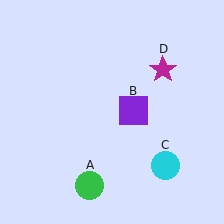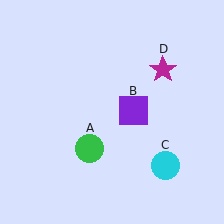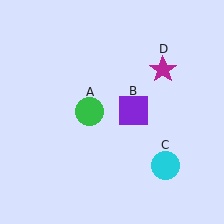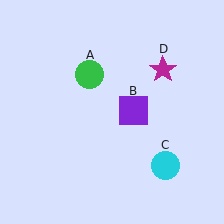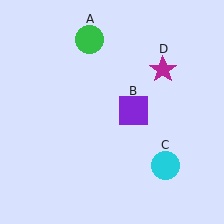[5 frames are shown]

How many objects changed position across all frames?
1 object changed position: green circle (object A).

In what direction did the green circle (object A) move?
The green circle (object A) moved up.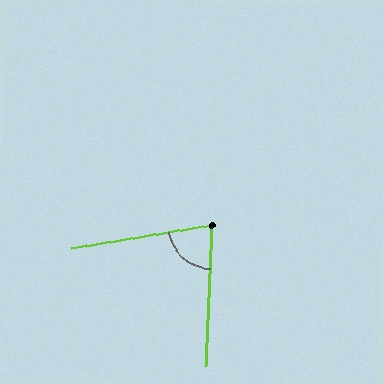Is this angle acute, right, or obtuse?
It is acute.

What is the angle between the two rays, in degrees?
Approximately 78 degrees.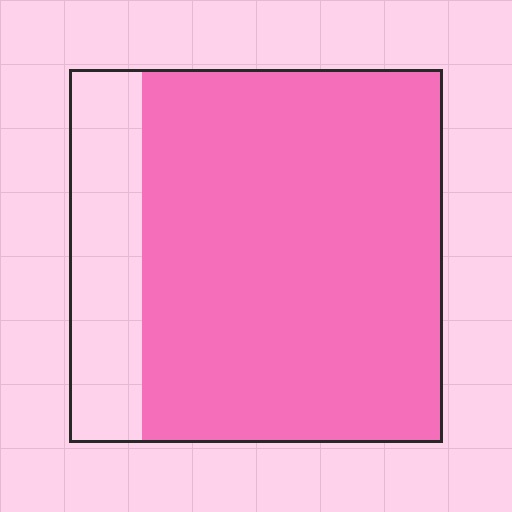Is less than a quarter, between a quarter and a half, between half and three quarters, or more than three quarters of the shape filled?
More than three quarters.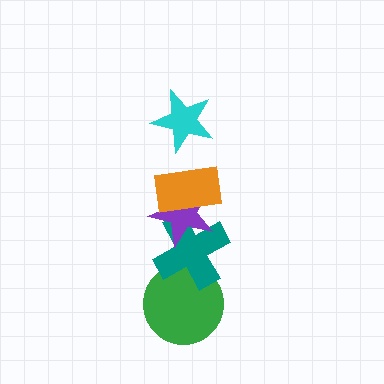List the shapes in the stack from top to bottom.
From top to bottom: the cyan star, the orange rectangle, the purple star, the teal cross, the green circle.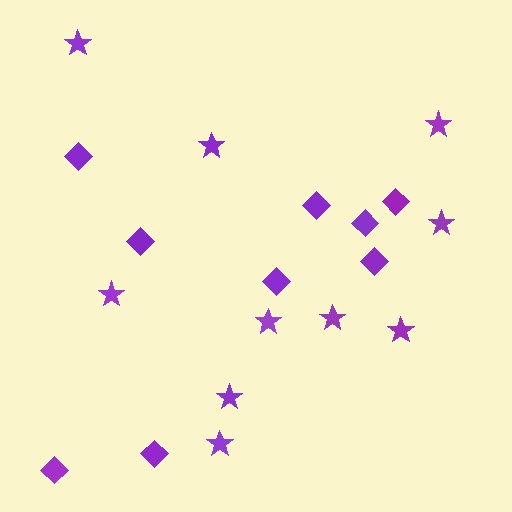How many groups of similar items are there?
There are 2 groups: one group of stars (10) and one group of diamonds (9).